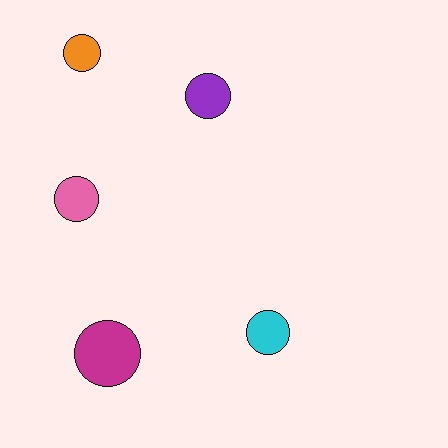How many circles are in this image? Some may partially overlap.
There are 5 circles.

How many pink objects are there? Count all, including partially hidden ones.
There is 1 pink object.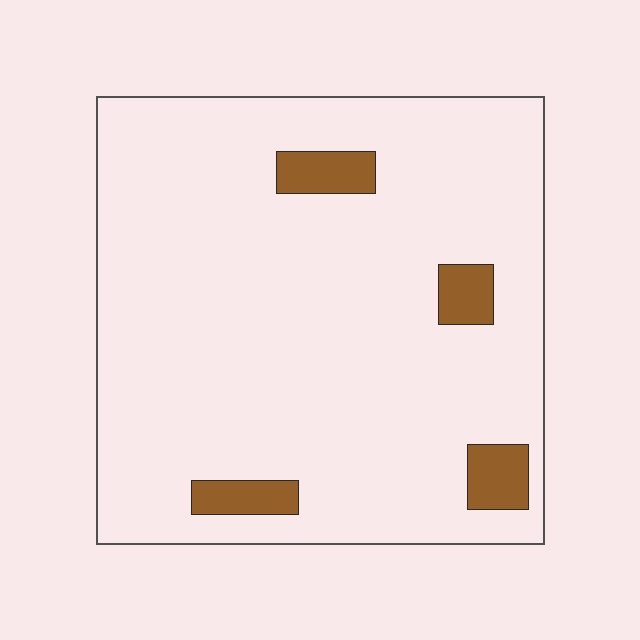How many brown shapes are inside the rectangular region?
4.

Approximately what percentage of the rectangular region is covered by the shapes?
Approximately 10%.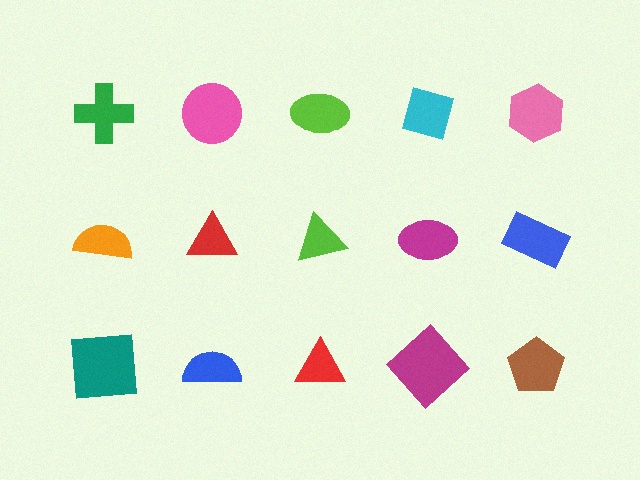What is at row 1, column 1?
A green cross.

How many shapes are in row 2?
5 shapes.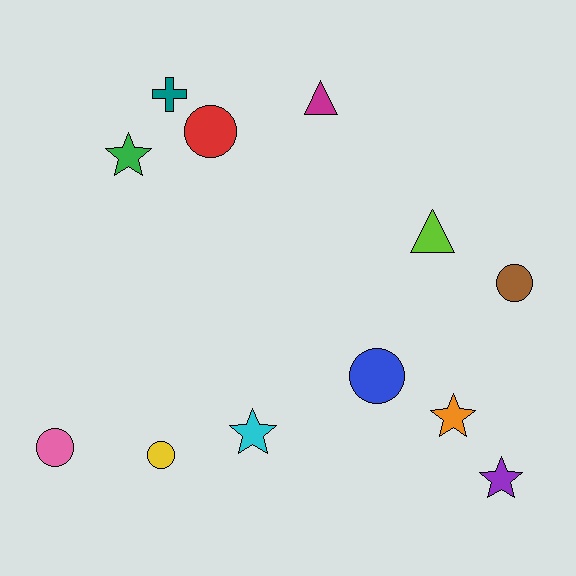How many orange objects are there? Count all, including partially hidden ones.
There is 1 orange object.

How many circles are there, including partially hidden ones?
There are 5 circles.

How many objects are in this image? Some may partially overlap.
There are 12 objects.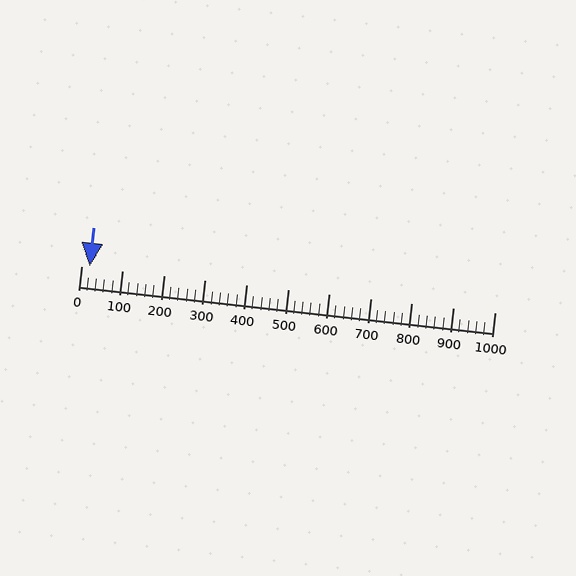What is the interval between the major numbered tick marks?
The major tick marks are spaced 100 units apart.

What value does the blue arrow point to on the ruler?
The blue arrow points to approximately 20.